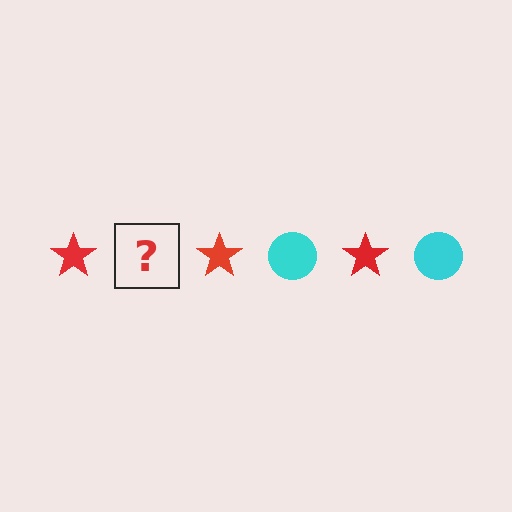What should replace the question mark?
The question mark should be replaced with a cyan circle.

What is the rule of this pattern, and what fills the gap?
The rule is that the pattern alternates between red star and cyan circle. The gap should be filled with a cyan circle.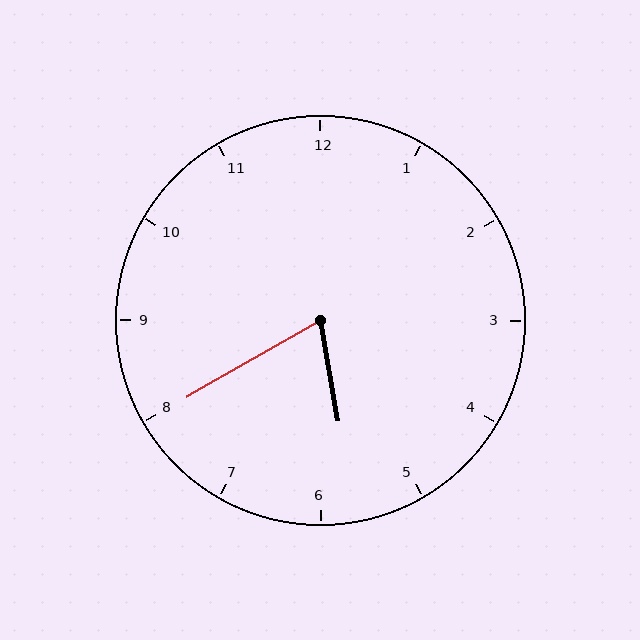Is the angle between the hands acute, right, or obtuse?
It is acute.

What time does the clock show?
5:40.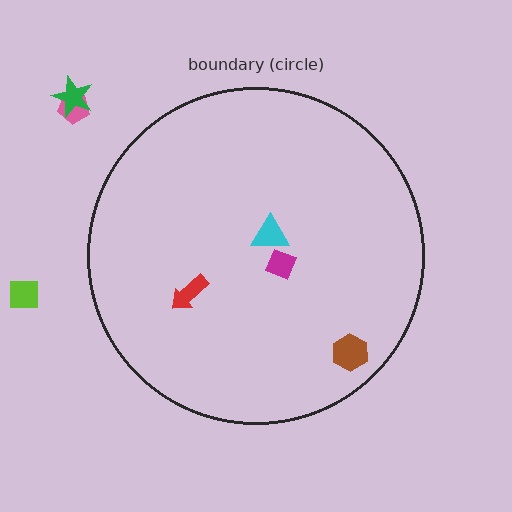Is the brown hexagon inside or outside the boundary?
Inside.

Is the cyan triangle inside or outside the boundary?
Inside.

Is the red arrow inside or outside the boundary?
Inside.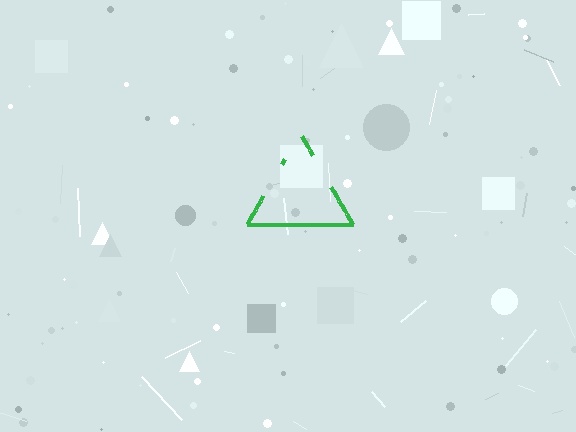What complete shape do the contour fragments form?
The contour fragments form a triangle.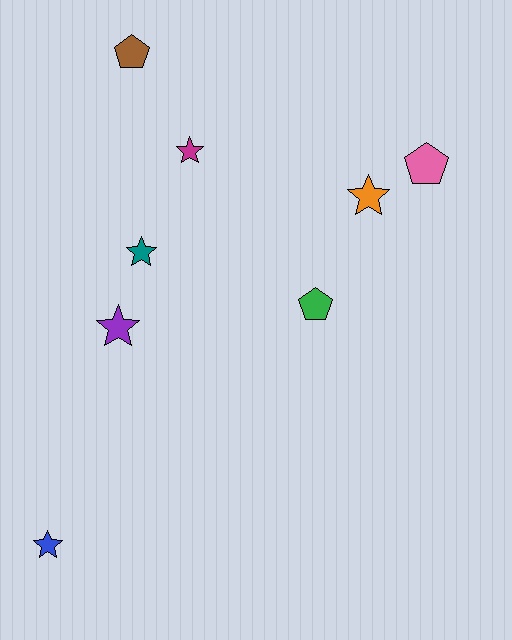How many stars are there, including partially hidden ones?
There are 5 stars.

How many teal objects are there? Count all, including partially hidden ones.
There is 1 teal object.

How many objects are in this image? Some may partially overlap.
There are 8 objects.